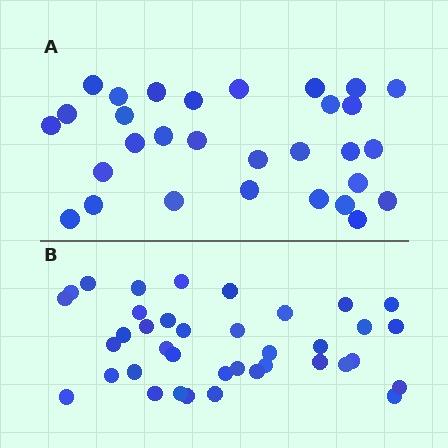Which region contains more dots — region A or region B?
Region B (the bottom region) has more dots.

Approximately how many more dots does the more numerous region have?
Region B has roughly 8 or so more dots than region A.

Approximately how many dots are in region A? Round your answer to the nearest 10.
About 30 dots.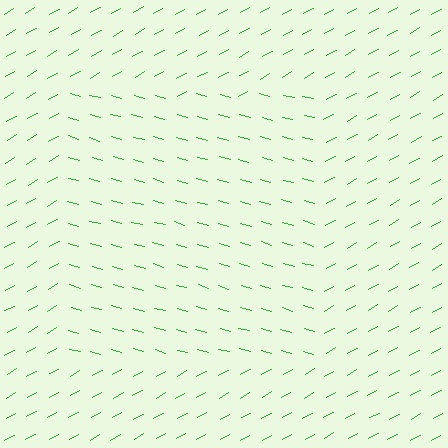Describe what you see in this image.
The image is filled with small green line segments. A rectangle region in the image has lines oriented differently from the surrounding lines, creating a visible texture boundary.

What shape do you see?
I see a rectangle.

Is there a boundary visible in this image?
Yes, there is a texture boundary formed by a change in line orientation.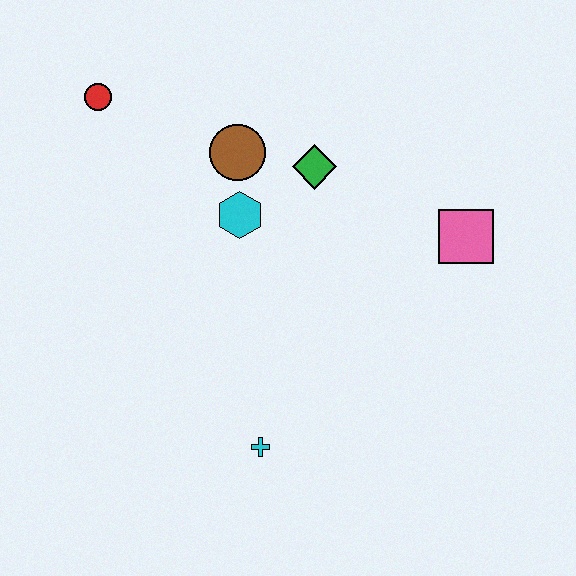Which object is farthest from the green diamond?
The cyan cross is farthest from the green diamond.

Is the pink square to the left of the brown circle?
No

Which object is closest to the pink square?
The green diamond is closest to the pink square.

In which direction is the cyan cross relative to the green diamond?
The cyan cross is below the green diamond.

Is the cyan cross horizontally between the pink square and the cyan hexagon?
Yes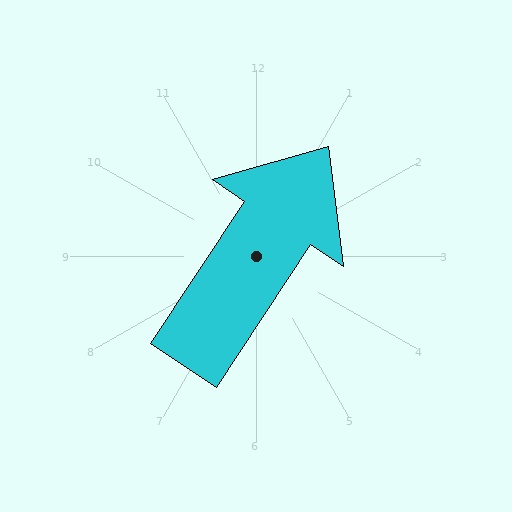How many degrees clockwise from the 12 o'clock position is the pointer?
Approximately 34 degrees.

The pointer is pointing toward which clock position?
Roughly 1 o'clock.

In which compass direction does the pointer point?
Northeast.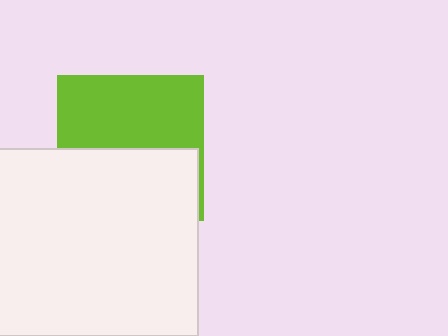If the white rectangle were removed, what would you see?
You would see the complete lime square.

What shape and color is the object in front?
The object in front is a white rectangle.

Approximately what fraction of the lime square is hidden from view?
Roughly 49% of the lime square is hidden behind the white rectangle.